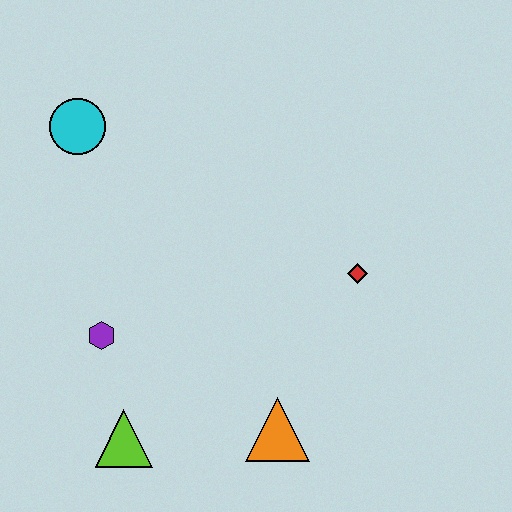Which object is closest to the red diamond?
The orange triangle is closest to the red diamond.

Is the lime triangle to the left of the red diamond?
Yes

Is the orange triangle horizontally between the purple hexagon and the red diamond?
Yes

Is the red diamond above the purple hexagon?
Yes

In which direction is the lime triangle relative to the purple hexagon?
The lime triangle is below the purple hexagon.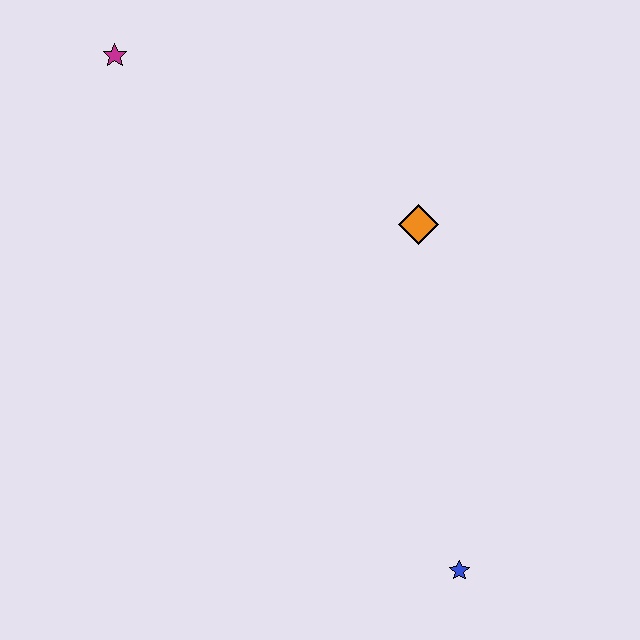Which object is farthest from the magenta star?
The blue star is farthest from the magenta star.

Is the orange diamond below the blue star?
No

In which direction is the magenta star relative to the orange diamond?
The magenta star is to the left of the orange diamond.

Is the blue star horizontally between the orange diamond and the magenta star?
No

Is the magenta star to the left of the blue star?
Yes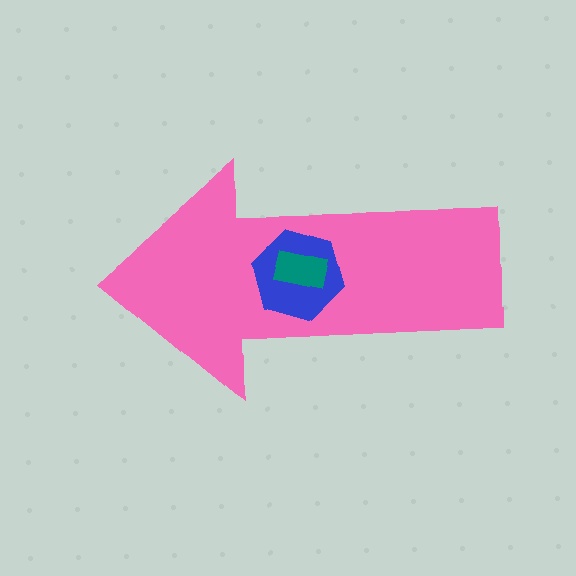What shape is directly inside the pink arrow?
The blue hexagon.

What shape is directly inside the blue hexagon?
The teal rectangle.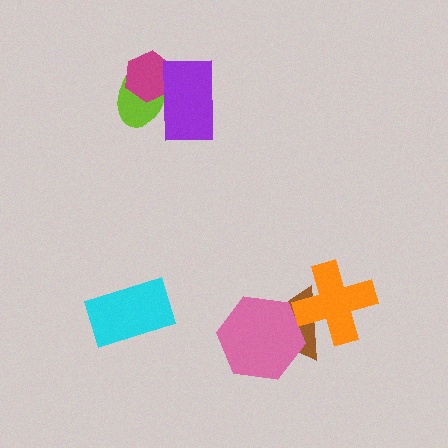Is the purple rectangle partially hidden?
No, no other shape covers it.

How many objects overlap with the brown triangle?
2 objects overlap with the brown triangle.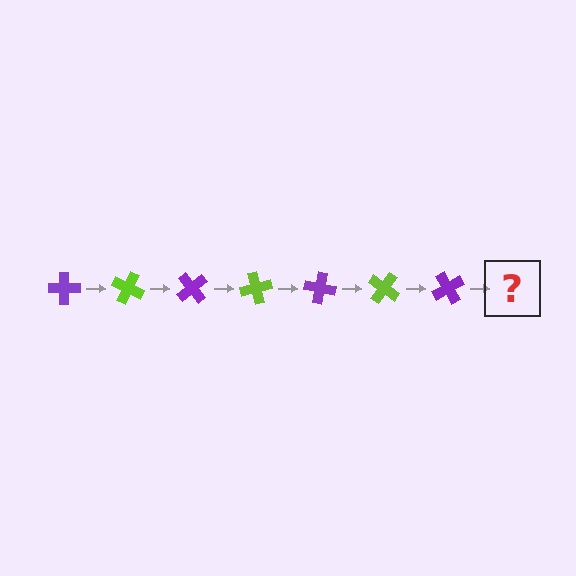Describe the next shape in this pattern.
It should be a lime cross, rotated 175 degrees from the start.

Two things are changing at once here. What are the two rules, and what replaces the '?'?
The two rules are that it rotates 25 degrees each step and the color cycles through purple and lime. The '?' should be a lime cross, rotated 175 degrees from the start.